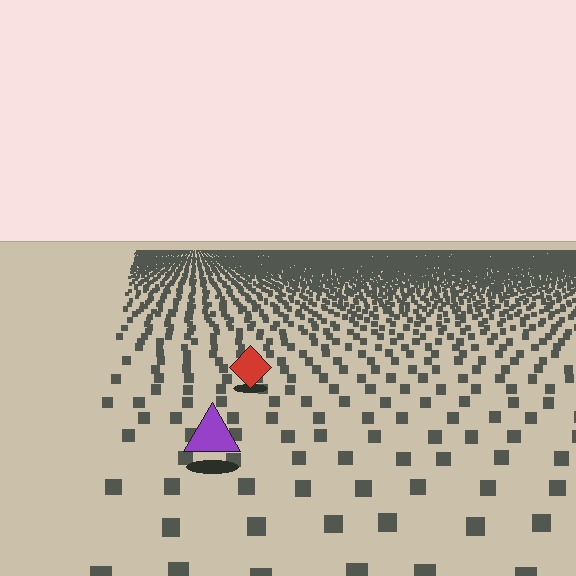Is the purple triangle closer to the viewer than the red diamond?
Yes. The purple triangle is closer — you can tell from the texture gradient: the ground texture is coarser near it.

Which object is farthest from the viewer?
The red diamond is farthest from the viewer. It appears smaller and the ground texture around it is denser.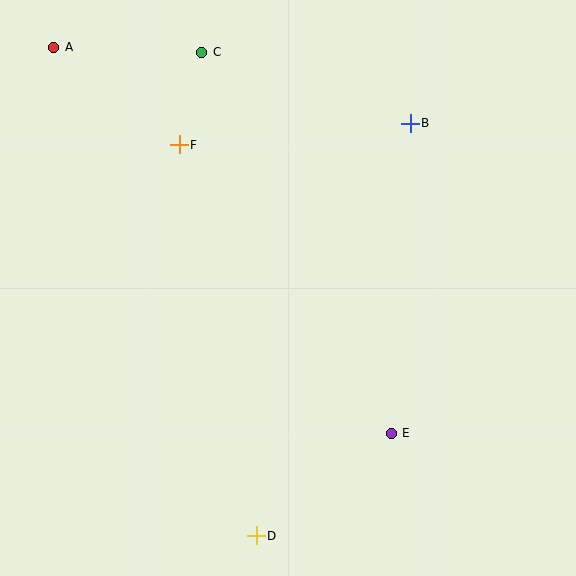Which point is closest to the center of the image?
Point E at (391, 433) is closest to the center.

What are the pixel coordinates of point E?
Point E is at (391, 433).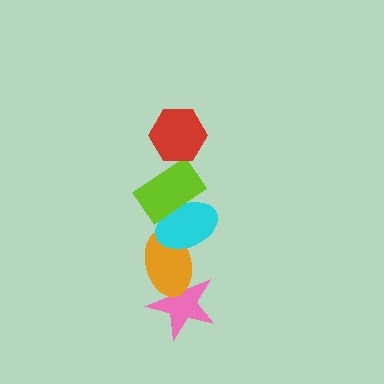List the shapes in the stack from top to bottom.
From top to bottom: the red hexagon, the lime rectangle, the cyan ellipse, the orange ellipse, the pink star.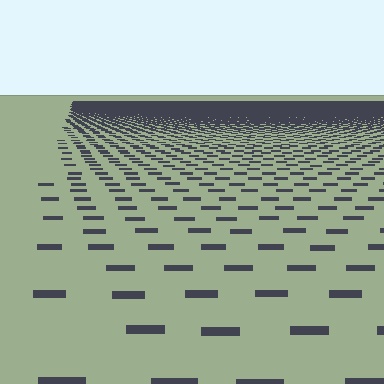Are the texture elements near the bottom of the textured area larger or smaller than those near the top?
Larger. Near the bottom, elements are closer to the viewer and appear at a bigger on-screen size.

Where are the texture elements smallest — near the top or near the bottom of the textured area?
Near the top.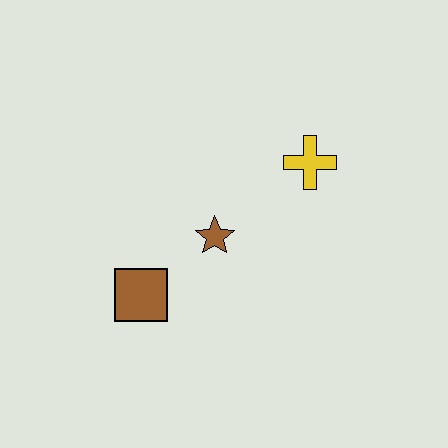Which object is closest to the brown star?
The brown square is closest to the brown star.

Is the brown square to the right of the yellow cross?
No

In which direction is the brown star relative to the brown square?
The brown star is to the right of the brown square.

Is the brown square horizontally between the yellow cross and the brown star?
No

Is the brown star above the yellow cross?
No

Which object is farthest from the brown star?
The yellow cross is farthest from the brown star.